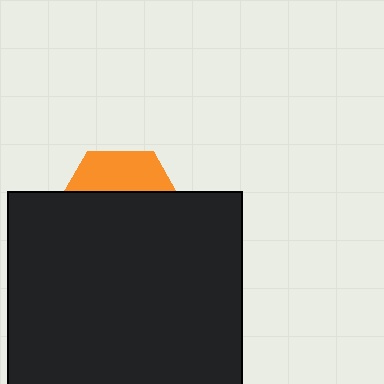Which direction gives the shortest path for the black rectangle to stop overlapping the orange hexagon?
Moving down gives the shortest separation.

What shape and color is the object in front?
The object in front is a black rectangle.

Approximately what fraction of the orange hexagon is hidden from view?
Roughly 68% of the orange hexagon is hidden behind the black rectangle.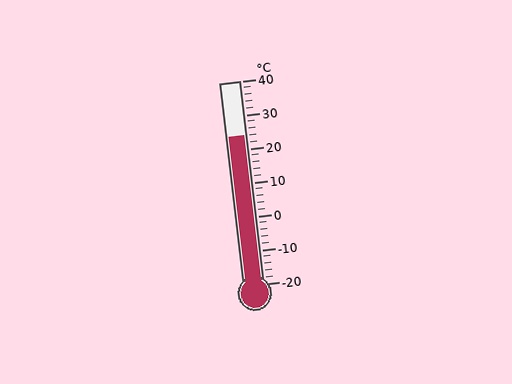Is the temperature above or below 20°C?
The temperature is above 20°C.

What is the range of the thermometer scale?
The thermometer scale ranges from -20°C to 40°C.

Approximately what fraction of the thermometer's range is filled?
The thermometer is filled to approximately 75% of its range.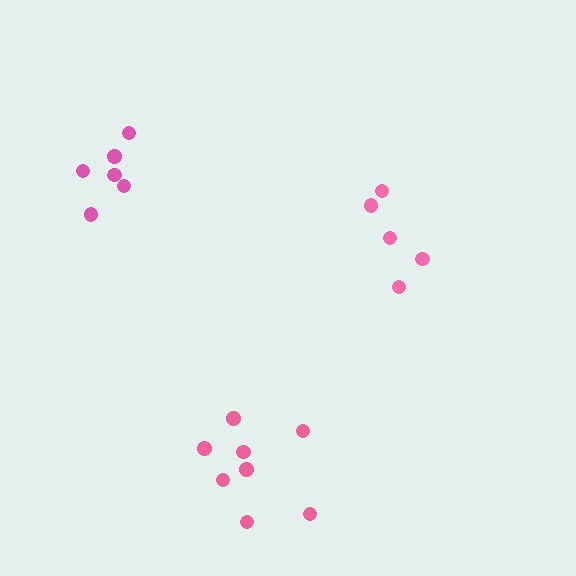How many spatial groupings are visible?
There are 3 spatial groupings.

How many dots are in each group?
Group 1: 8 dots, Group 2: 5 dots, Group 3: 6 dots (19 total).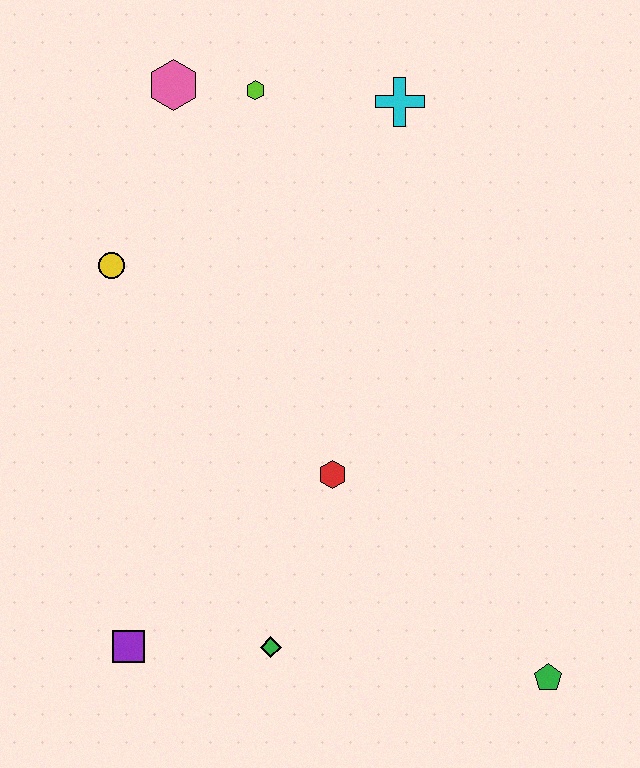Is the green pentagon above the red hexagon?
No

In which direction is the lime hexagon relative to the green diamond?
The lime hexagon is above the green diamond.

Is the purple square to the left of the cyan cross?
Yes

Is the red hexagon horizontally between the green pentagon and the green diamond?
Yes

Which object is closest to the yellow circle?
The pink hexagon is closest to the yellow circle.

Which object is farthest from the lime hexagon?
The green pentagon is farthest from the lime hexagon.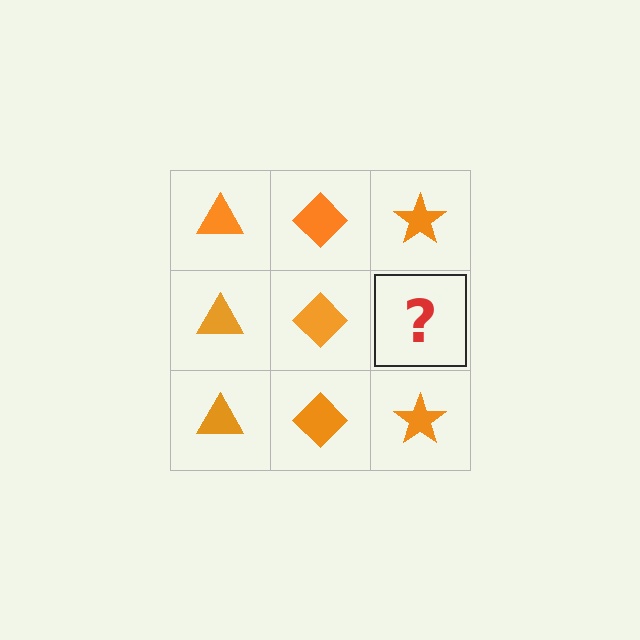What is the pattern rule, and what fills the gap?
The rule is that each column has a consistent shape. The gap should be filled with an orange star.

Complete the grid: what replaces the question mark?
The question mark should be replaced with an orange star.